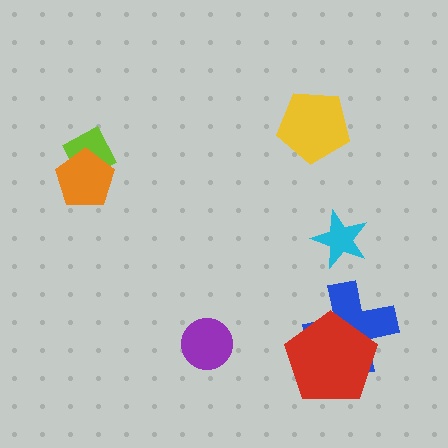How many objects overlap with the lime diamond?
1 object overlaps with the lime diamond.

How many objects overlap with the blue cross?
1 object overlaps with the blue cross.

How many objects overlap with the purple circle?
0 objects overlap with the purple circle.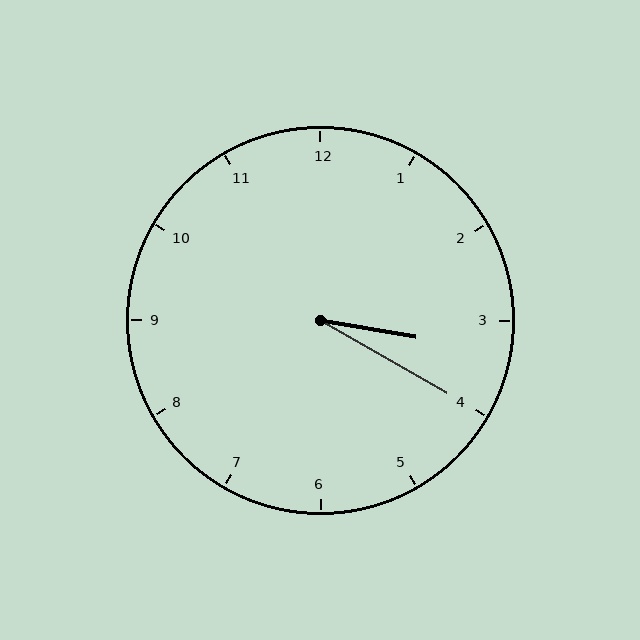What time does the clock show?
3:20.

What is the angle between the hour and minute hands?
Approximately 20 degrees.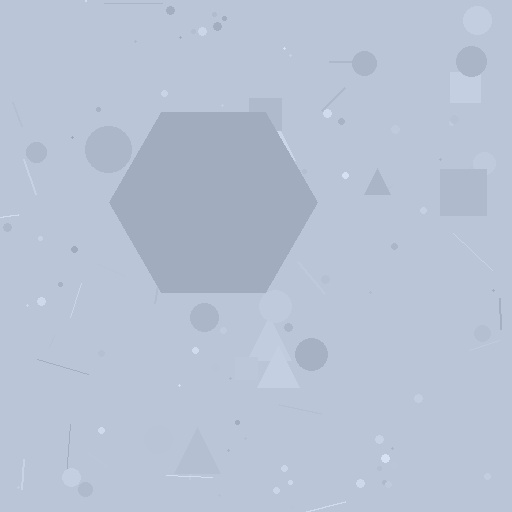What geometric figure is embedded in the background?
A hexagon is embedded in the background.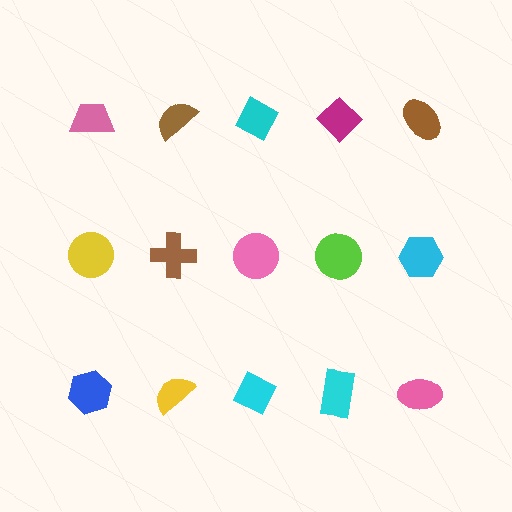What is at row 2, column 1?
A yellow circle.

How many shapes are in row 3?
5 shapes.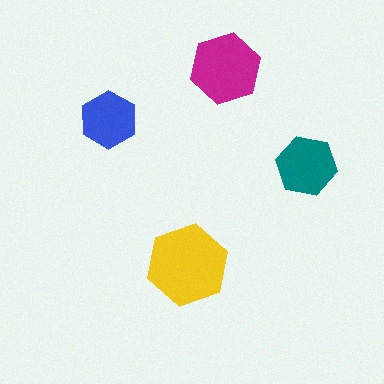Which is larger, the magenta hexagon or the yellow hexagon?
The yellow one.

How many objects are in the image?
There are 4 objects in the image.